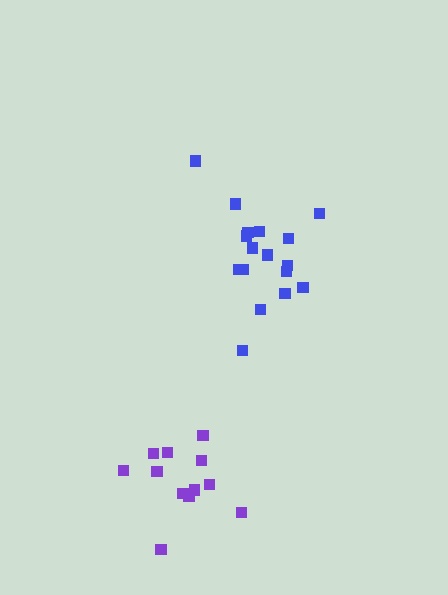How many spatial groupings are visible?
There are 2 spatial groupings.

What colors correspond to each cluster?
The clusters are colored: blue, purple.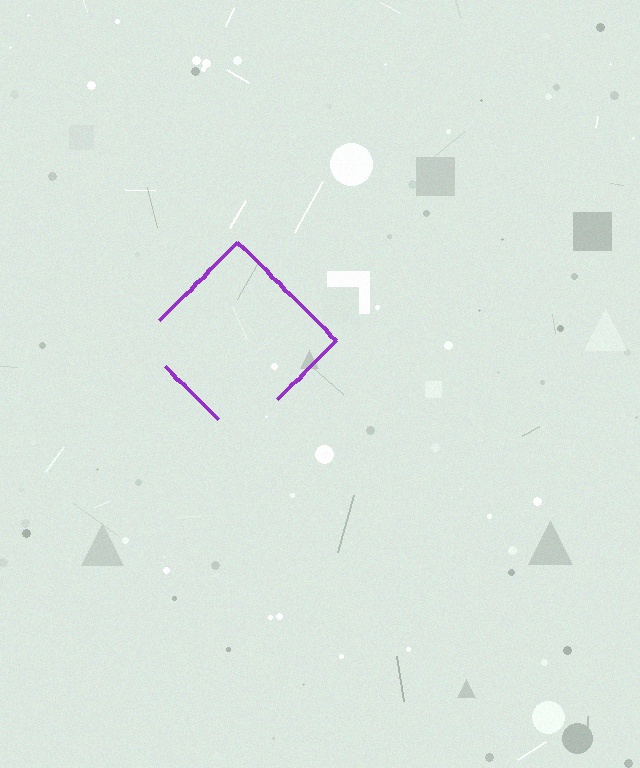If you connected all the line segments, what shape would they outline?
They would outline a diamond.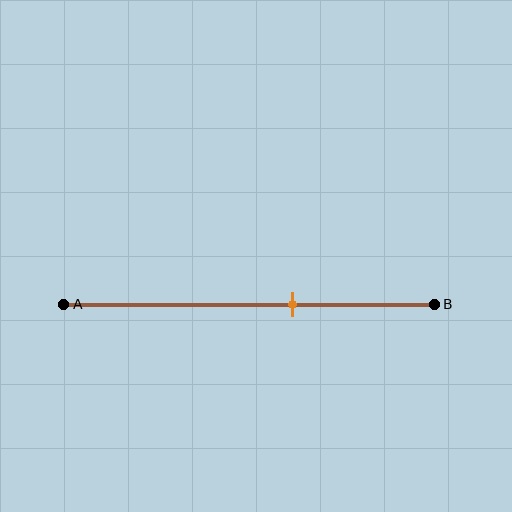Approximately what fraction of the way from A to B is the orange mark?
The orange mark is approximately 60% of the way from A to B.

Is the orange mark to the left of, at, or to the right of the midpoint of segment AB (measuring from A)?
The orange mark is to the right of the midpoint of segment AB.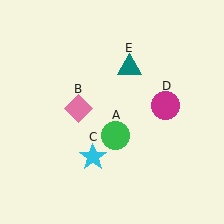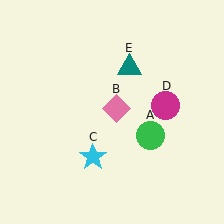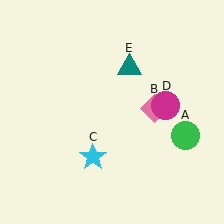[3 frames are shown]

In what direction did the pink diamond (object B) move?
The pink diamond (object B) moved right.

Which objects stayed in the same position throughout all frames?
Cyan star (object C) and magenta circle (object D) and teal triangle (object E) remained stationary.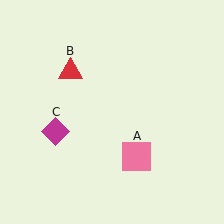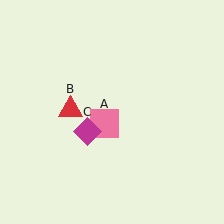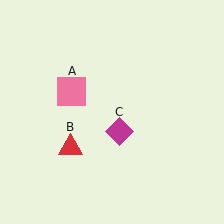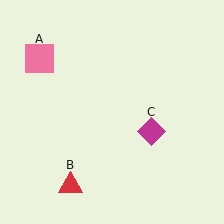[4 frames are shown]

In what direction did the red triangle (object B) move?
The red triangle (object B) moved down.